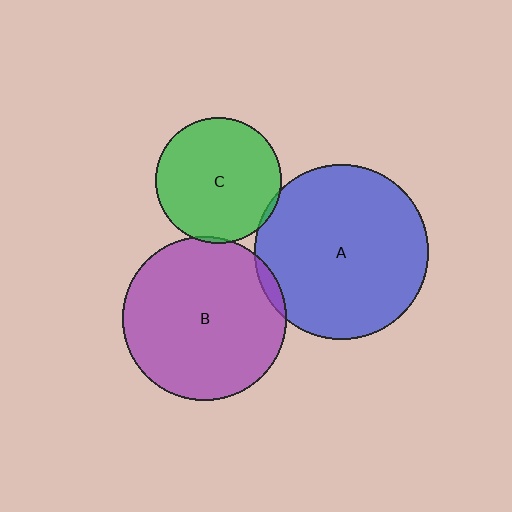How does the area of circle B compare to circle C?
Approximately 1.7 times.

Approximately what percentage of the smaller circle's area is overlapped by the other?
Approximately 5%.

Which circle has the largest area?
Circle A (blue).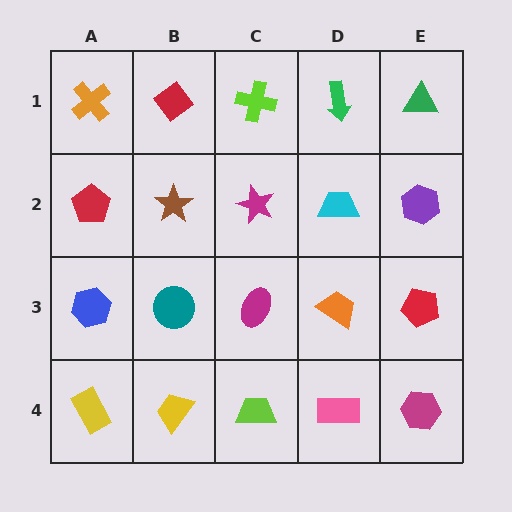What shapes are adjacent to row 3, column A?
A red pentagon (row 2, column A), a yellow rectangle (row 4, column A), a teal circle (row 3, column B).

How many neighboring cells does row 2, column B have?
4.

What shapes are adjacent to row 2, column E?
A green triangle (row 1, column E), a red pentagon (row 3, column E), a cyan trapezoid (row 2, column D).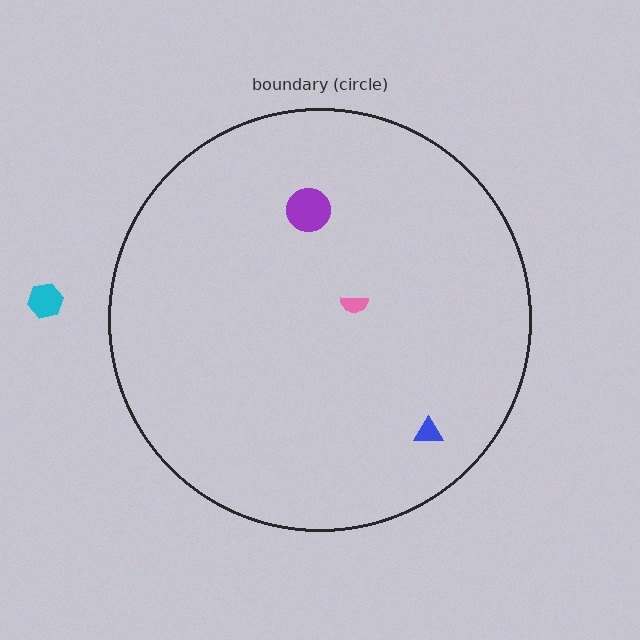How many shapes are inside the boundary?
3 inside, 1 outside.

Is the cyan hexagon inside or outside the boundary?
Outside.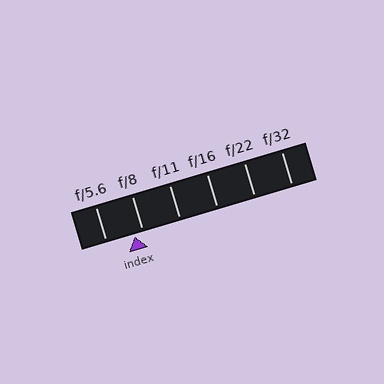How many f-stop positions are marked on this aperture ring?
There are 6 f-stop positions marked.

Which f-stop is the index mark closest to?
The index mark is closest to f/8.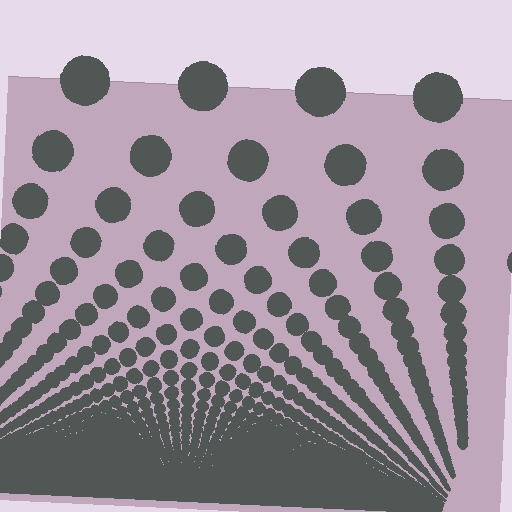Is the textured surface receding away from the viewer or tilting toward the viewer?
The surface appears to tilt toward the viewer. Texture elements get larger and sparser toward the top.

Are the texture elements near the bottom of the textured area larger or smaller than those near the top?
Smaller. The gradient is inverted — elements near the bottom are smaller and denser.